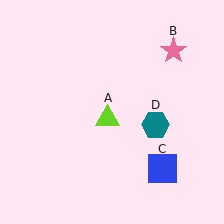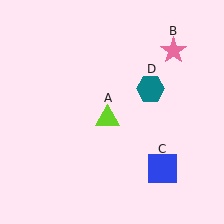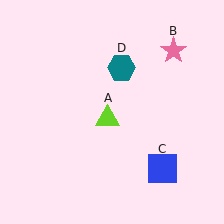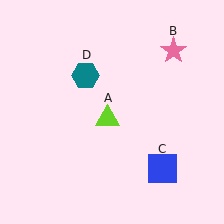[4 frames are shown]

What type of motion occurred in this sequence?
The teal hexagon (object D) rotated counterclockwise around the center of the scene.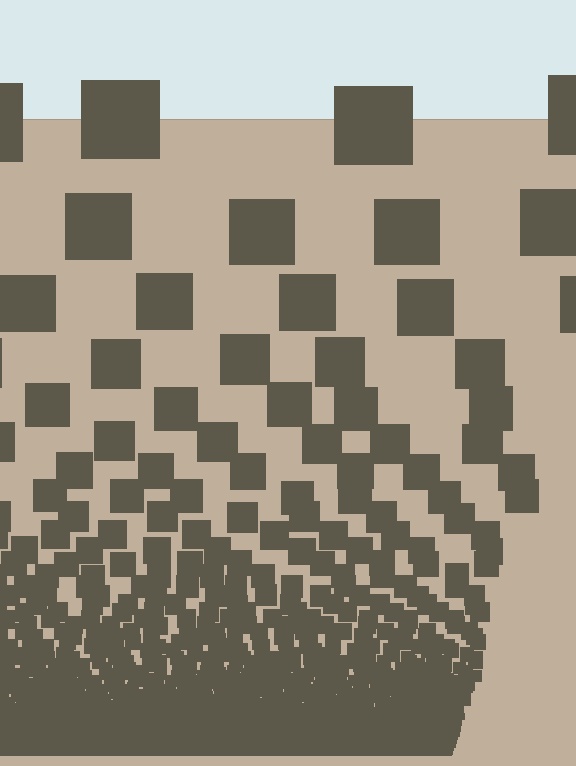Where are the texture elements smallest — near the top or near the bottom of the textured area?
Near the bottom.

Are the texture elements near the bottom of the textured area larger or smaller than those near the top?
Smaller. The gradient is inverted — elements near the bottom are smaller and denser.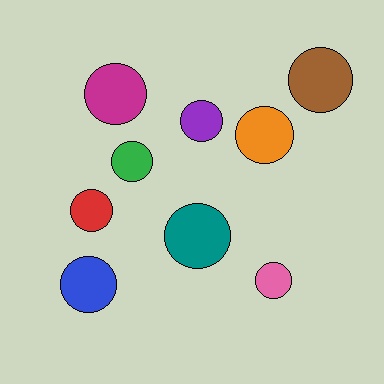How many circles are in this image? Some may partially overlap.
There are 9 circles.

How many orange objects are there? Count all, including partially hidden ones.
There is 1 orange object.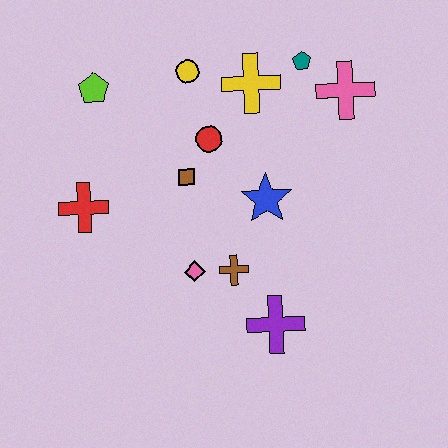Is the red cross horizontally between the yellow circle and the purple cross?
No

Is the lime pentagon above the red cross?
Yes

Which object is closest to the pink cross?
The teal pentagon is closest to the pink cross.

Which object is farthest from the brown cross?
The lime pentagon is farthest from the brown cross.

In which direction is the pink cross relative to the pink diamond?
The pink cross is above the pink diamond.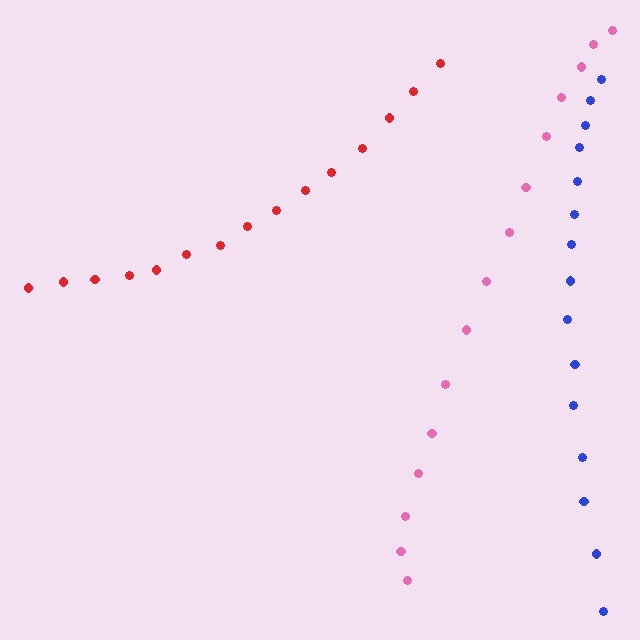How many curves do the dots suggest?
There are 3 distinct paths.